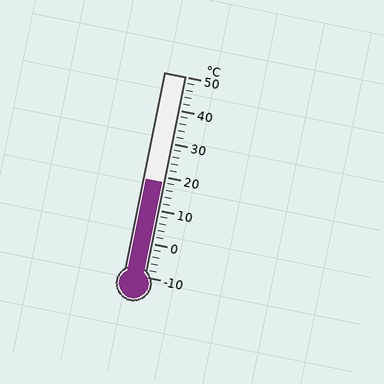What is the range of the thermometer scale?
The thermometer scale ranges from -10°C to 50°C.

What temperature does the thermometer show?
The thermometer shows approximately 18°C.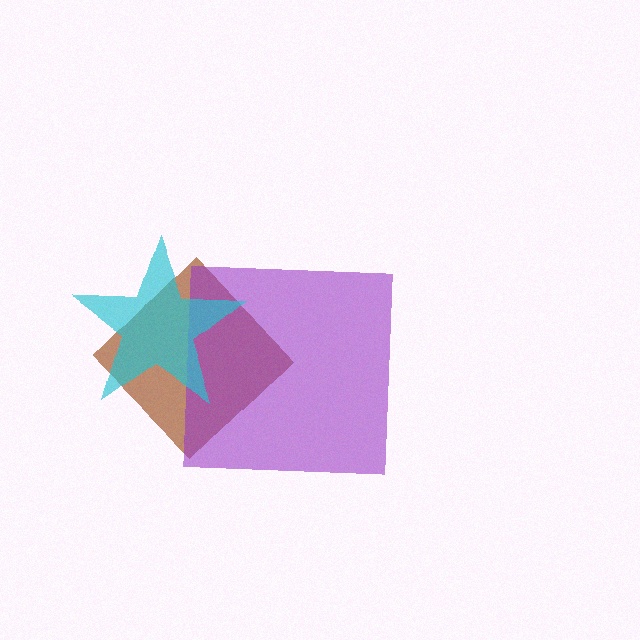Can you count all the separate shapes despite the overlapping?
Yes, there are 3 separate shapes.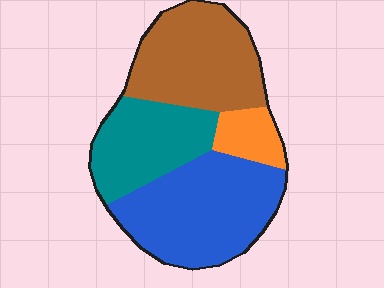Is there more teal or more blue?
Blue.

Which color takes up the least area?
Orange, at roughly 10%.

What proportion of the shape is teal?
Teal takes up about one quarter (1/4) of the shape.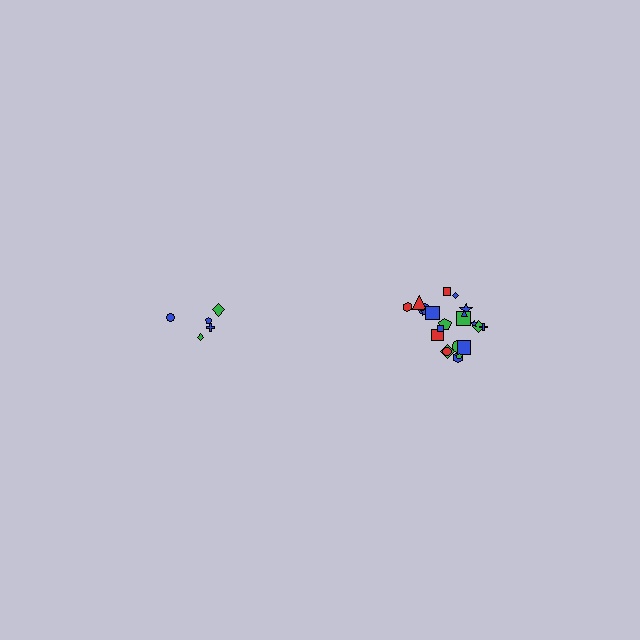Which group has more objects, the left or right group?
The right group.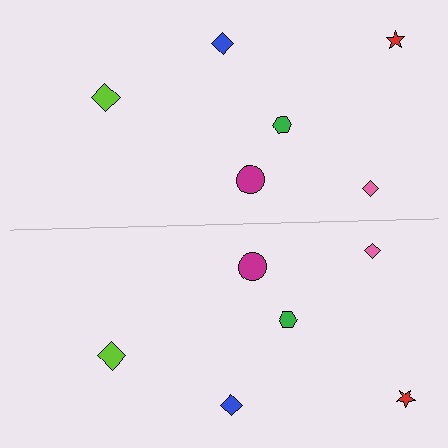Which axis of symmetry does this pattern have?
The pattern has a horizontal axis of symmetry running through the center of the image.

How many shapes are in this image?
There are 12 shapes in this image.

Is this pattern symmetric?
Yes, this pattern has bilateral (reflection) symmetry.